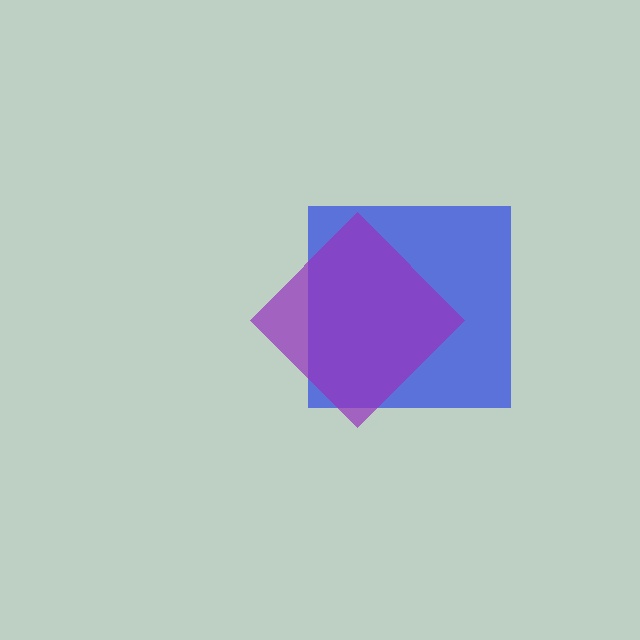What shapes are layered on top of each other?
The layered shapes are: a blue square, a purple diamond.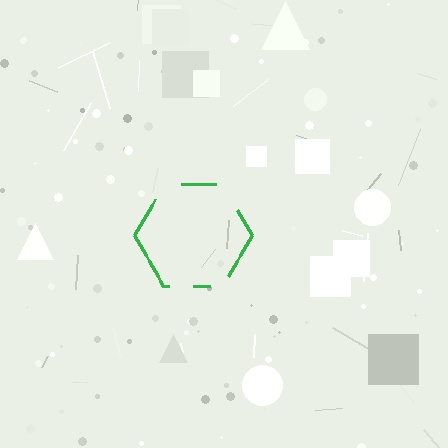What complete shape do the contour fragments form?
The contour fragments form a hexagon.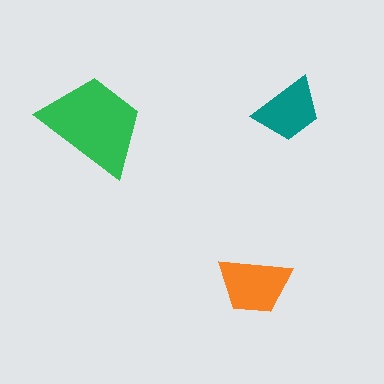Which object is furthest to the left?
The green trapezoid is leftmost.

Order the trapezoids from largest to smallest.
the green one, the orange one, the teal one.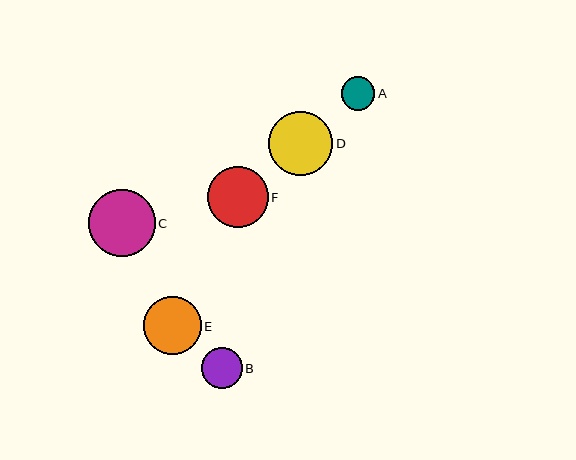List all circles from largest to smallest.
From largest to smallest: C, D, F, E, B, A.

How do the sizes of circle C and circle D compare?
Circle C and circle D are approximately the same size.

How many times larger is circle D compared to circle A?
Circle D is approximately 1.9 times the size of circle A.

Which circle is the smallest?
Circle A is the smallest with a size of approximately 33 pixels.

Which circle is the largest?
Circle C is the largest with a size of approximately 67 pixels.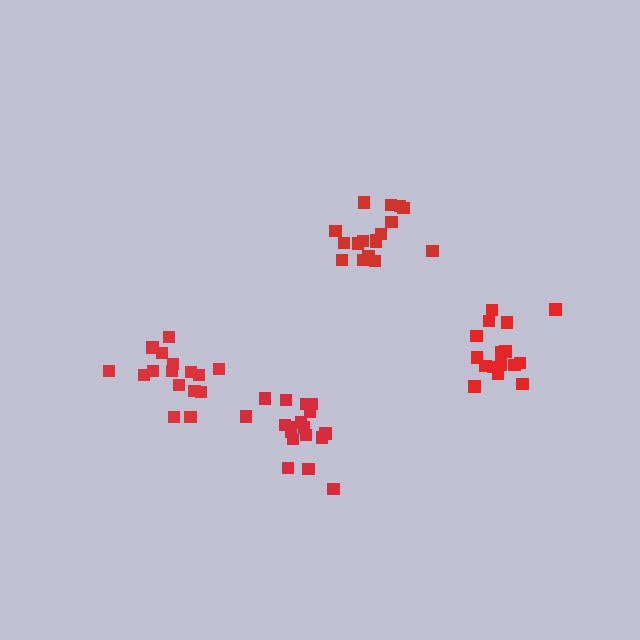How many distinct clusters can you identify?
There are 4 distinct clusters.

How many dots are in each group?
Group 1: 16 dots, Group 2: 18 dots, Group 3: 16 dots, Group 4: 17 dots (67 total).